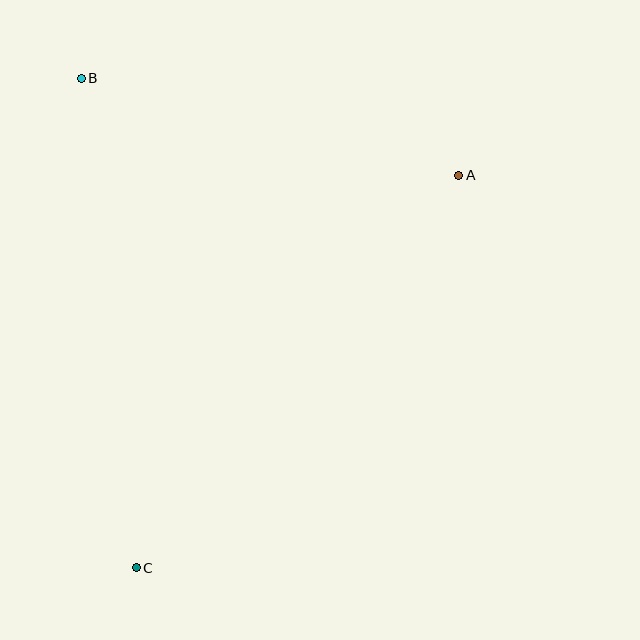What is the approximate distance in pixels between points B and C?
The distance between B and C is approximately 492 pixels.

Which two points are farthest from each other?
Points A and C are farthest from each other.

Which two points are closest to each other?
Points A and B are closest to each other.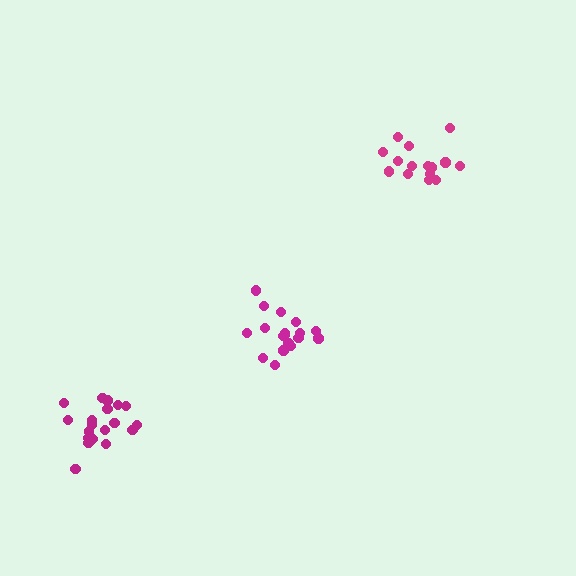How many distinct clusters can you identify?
There are 3 distinct clusters.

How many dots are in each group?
Group 1: 16 dots, Group 2: 18 dots, Group 3: 19 dots (53 total).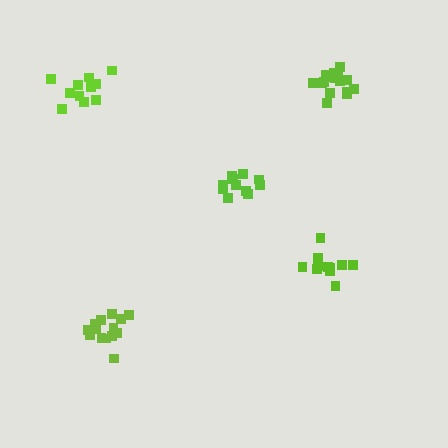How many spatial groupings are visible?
There are 5 spatial groupings.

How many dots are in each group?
Group 1: 14 dots, Group 2: 11 dots, Group 3: 11 dots, Group 4: 17 dots, Group 5: 11 dots (64 total).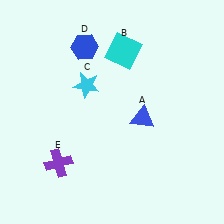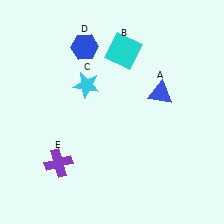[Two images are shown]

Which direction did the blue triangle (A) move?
The blue triangle (A) moved up.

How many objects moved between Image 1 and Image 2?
1 object moved between the two images.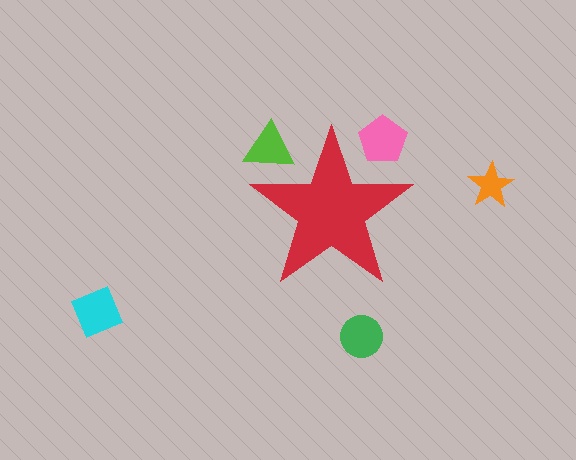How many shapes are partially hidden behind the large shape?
2 shapes are partially hidden.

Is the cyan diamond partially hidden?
No, the cyan diamond is fully visible.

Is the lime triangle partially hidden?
Yes, the lime triangle is partially hidden behind the red star.